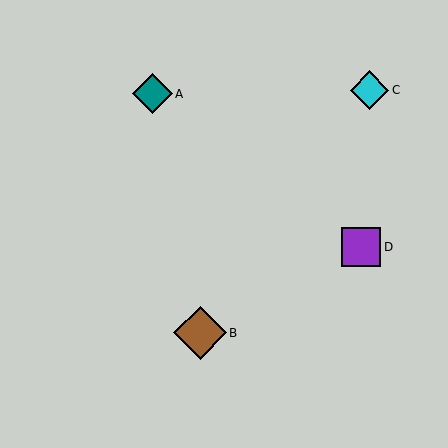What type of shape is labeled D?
Shape D is a purple square.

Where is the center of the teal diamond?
The center of the teal diamond is at (152, 94).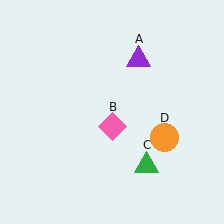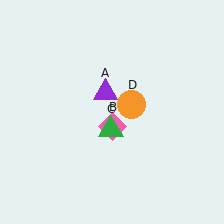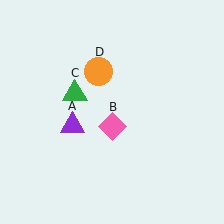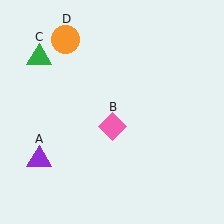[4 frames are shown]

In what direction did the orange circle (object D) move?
The orange circle (object D) moved up and to the left.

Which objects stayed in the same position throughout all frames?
Pink diamond (object B) remained stationary.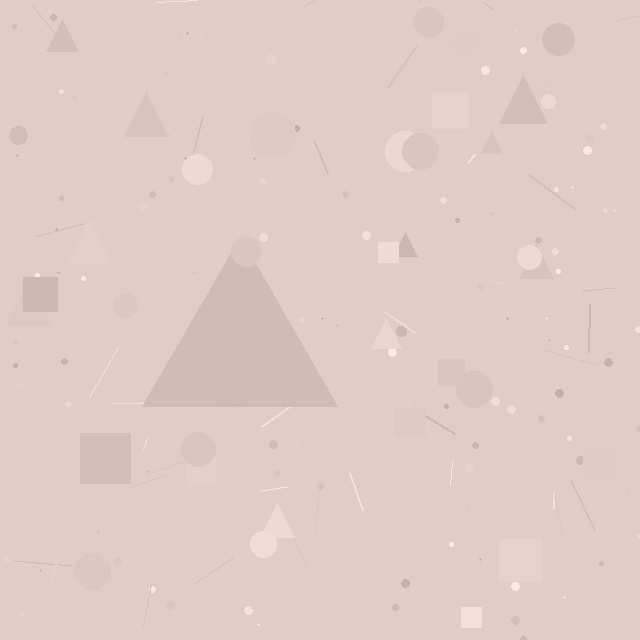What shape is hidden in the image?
A triangle is hidden in the image.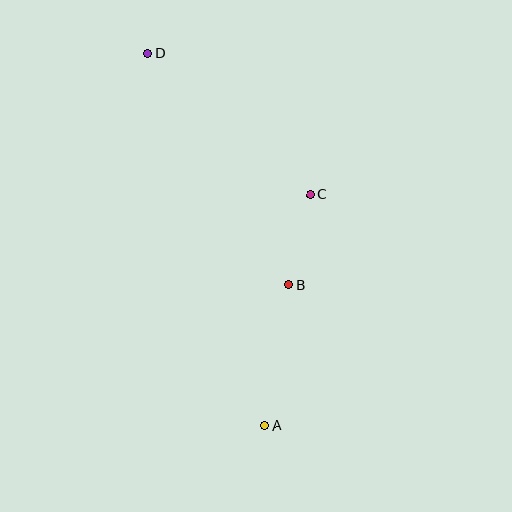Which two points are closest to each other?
Points B and C are closest to each other.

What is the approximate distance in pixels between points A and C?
The distance between A and C is approximately 236 pixels.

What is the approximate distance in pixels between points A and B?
The distance between A and B is approximately 143 pixels.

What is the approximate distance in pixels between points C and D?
The distance between C and D is approximately 215 pixels.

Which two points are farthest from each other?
Points A and D are farthest from each other.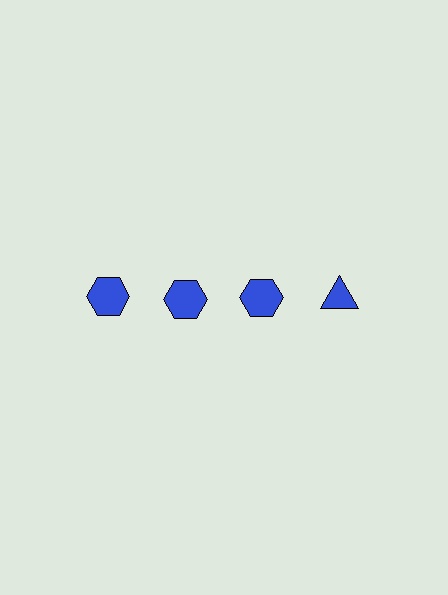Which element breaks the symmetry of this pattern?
The blue triangle in the top row, second from right column breaks the symmetry. All other shapes are blue hexagons.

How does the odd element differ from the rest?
It has a different shape: triangle instead of hexagon.